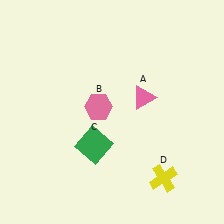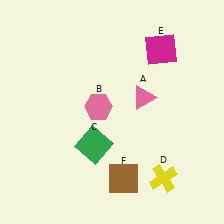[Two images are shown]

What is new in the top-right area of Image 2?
A magenta square (E) was added in the top-right area of Image 2.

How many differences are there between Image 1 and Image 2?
There are 2 differences between the two images.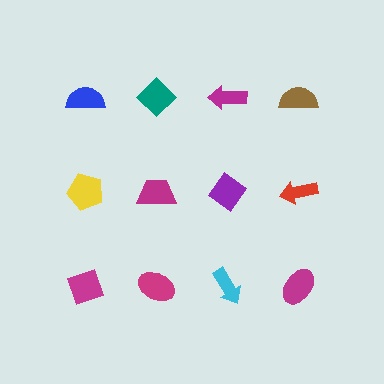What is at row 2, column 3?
A purple diamond.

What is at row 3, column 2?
A magenta ellipse.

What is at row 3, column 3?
A cyan arrow.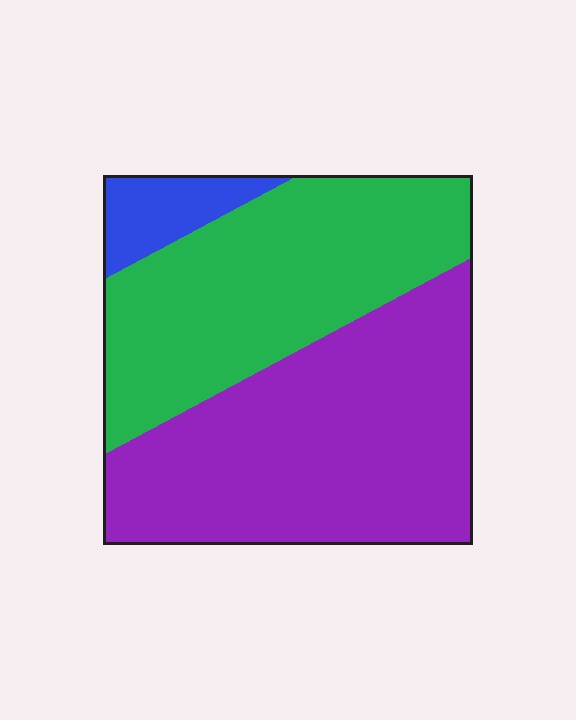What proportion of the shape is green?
Green covers roughly 40% of the shape.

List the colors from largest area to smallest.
From largest to smallest: purple, green, blue.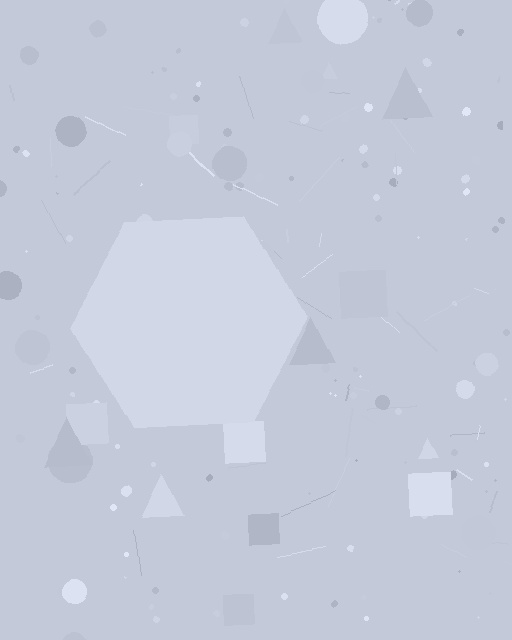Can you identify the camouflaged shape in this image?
The camouflaged shape is a hexagon.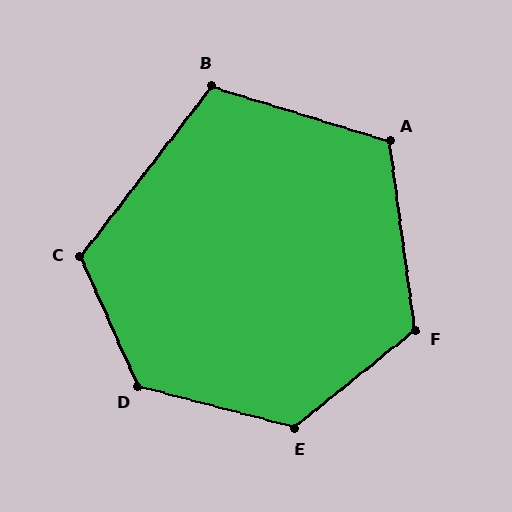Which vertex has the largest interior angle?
D, at approximately 129 degrees.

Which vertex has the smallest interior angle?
B, at approximately 110 degrees.